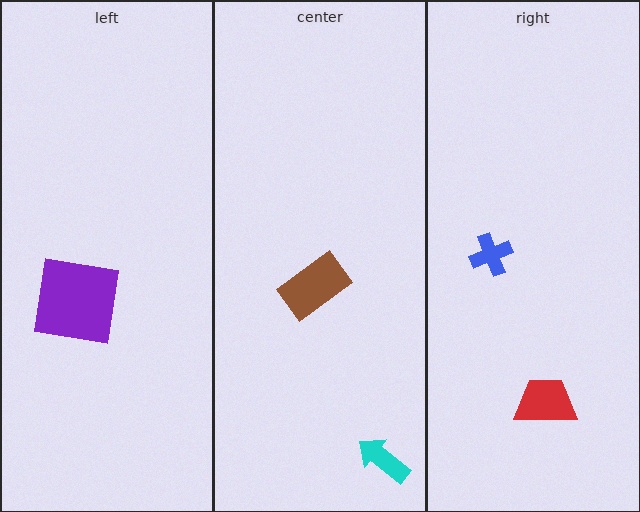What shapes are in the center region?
The brown rectangle, the cyan arrow.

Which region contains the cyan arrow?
The center region.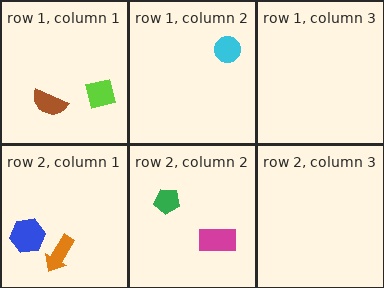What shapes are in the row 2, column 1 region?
The blue hexagon, the orange arrow.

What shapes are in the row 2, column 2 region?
The green pentagon, the magenta rectangle.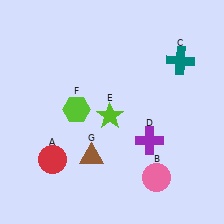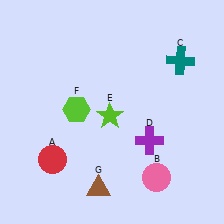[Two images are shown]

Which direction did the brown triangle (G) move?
The brown triangle (G) moved down.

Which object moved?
The brown triangle (G) moved down.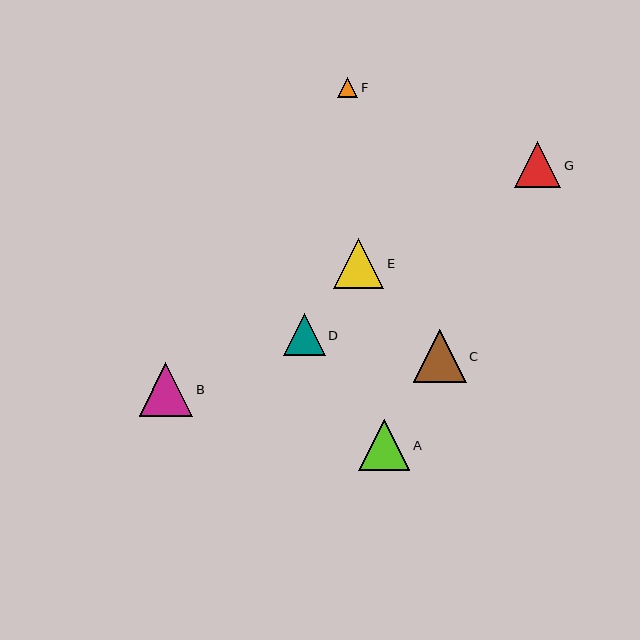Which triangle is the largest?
Triangle B is the largest with a size of approximately 53 pixels.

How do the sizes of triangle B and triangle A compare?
Triangle B and triangle A are approximately the same size.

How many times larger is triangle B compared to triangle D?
Triangle B is approximately 1.3 times the size of triangle D.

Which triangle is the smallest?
Triangle F is the smallest with a size of approximately 20 pixels.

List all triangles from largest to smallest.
From largest to smallest: B, C, A, E, G, D, F.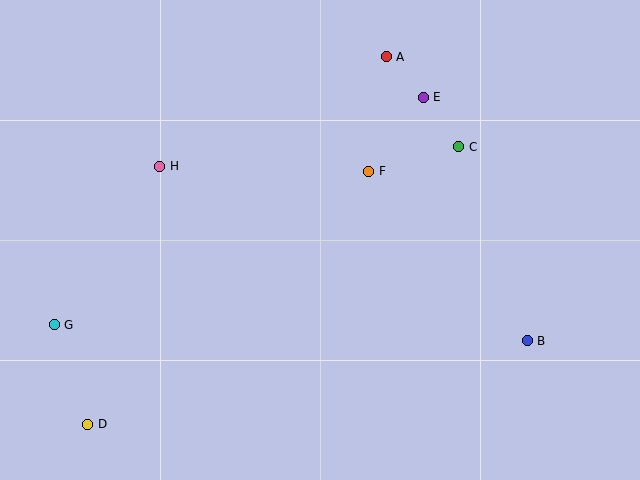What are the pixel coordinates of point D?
Point D is at (88, 424).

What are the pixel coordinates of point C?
Point C is at (459, 147).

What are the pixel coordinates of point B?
Point B is at (527, 341).